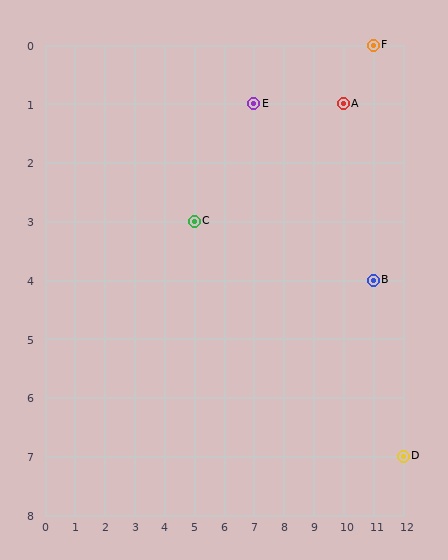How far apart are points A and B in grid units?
Points A and B are 1 column and 3 rows apart (about 3.2 grid units diagonally).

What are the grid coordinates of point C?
Point C is at grid coordinates (5, 3).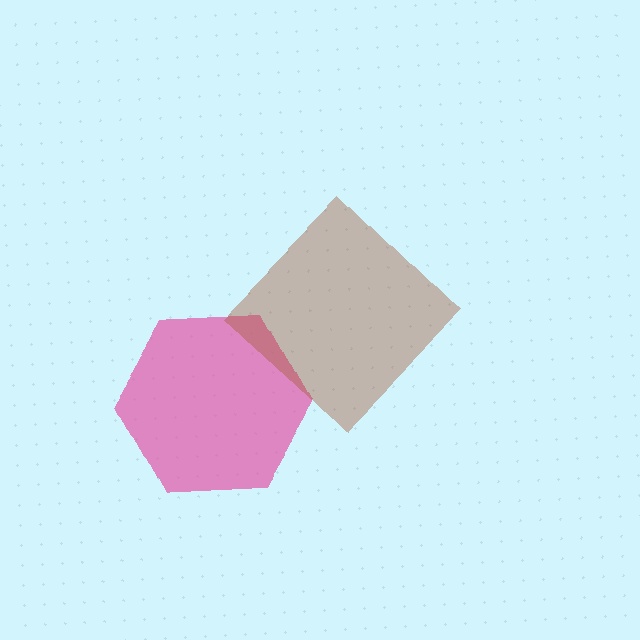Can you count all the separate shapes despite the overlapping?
Yes, there are 2 separate shapes.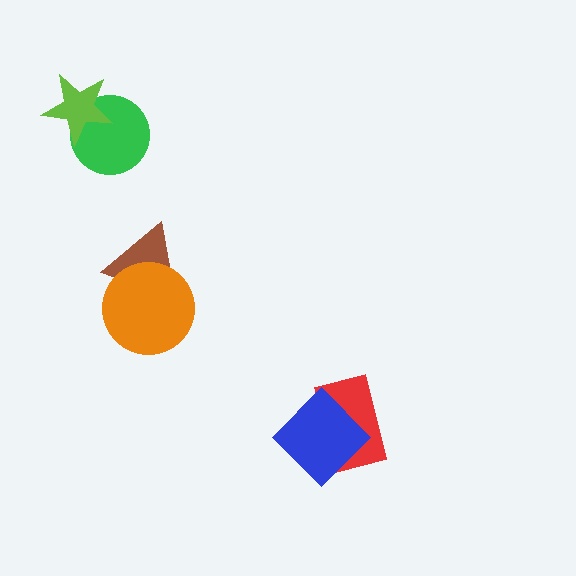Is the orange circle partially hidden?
No, no other shape covers it.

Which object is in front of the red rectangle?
The blue diamond is in front of the red rectangle.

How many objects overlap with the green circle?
1 object overlaps with the green circle.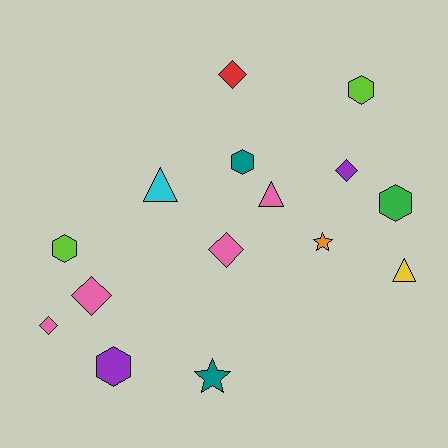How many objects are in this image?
There are 15 objects.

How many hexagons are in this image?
There are 5 hexagons.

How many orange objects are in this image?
There is 1 orange object.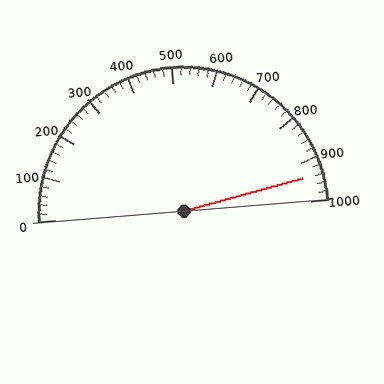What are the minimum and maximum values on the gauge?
The gauge ranges from 0 to 1000.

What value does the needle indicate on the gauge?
The needle indicates approximately 940.